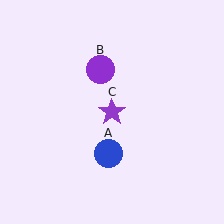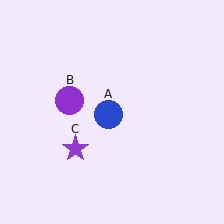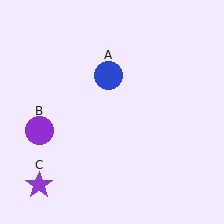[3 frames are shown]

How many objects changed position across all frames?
3 objects changed position: blue circle (object A), purple circle (object B), purple star (object C).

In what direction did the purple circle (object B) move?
The purple circle (object B) moved down and to the left.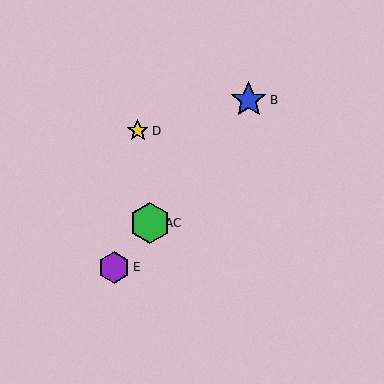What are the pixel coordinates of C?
Object C is at (150, 223).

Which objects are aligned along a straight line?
Objects A, B, C, E are aligned along a straight line.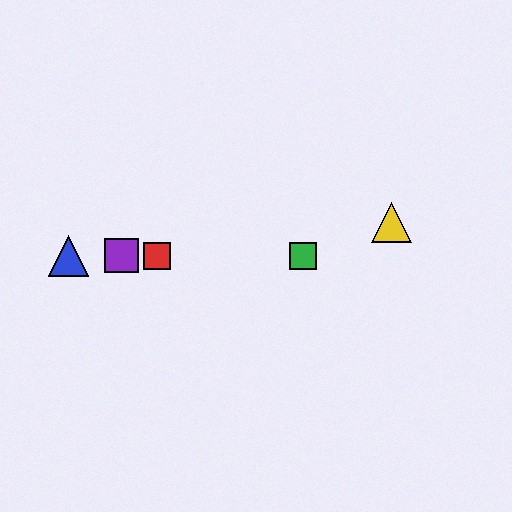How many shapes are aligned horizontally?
4 shapes (the red square, the blue triangle, the green square, the purple square) are aligned horizontally.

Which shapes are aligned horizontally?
The red square, the blue triangle, the green square, the purple square are aligned horizontally.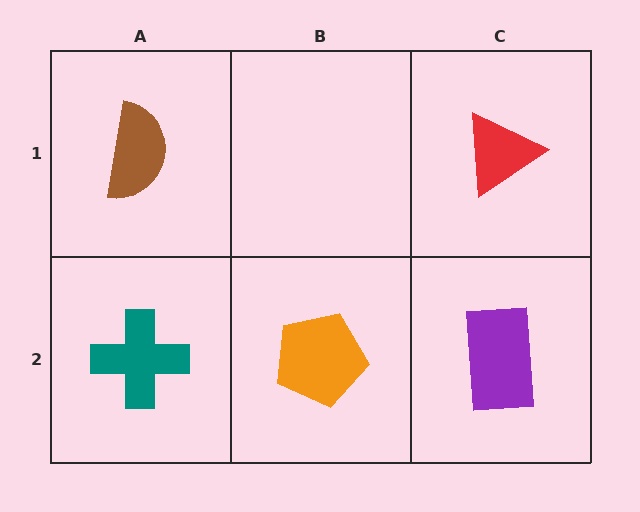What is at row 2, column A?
A teal cross.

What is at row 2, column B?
An orange pentagon.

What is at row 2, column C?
A purple rectangle.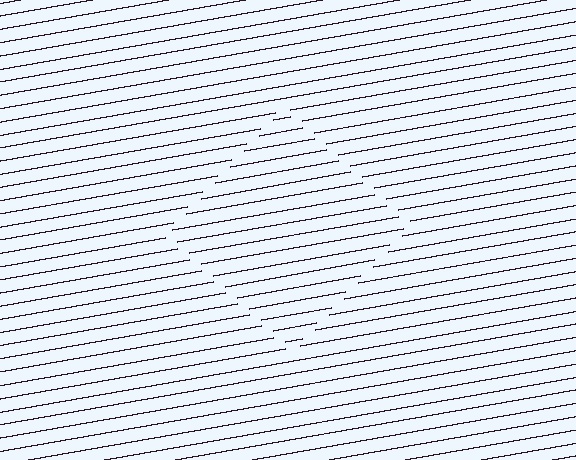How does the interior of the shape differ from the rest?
The interior of the shape contains the same grating, shifted by half a period — the contour is defined by the phase discontinuity where line-ends from the inner and outer gratings abut.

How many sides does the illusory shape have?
4 sides — the line-ends trace a square.